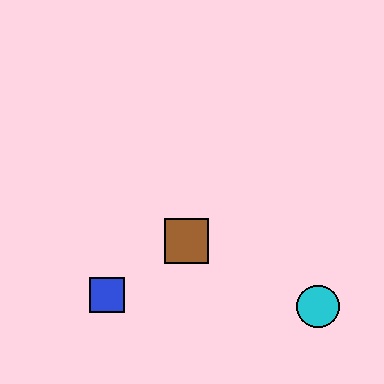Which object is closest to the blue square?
The brown square is closest to the blue square.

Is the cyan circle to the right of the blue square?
Yes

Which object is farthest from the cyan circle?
The blue square is farthest from the cyan circle.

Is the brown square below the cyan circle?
No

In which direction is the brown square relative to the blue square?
The brown square is to the right of the blue square.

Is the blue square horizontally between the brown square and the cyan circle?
No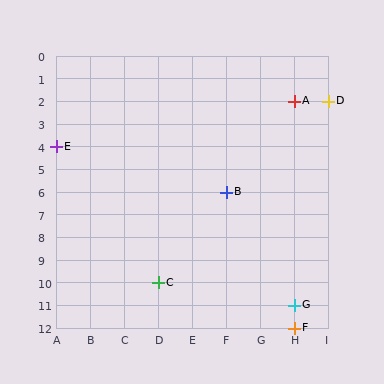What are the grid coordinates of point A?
Point A is at grid coordinates (H, 2).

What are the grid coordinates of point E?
Point E is at grid coordinates (A, 4).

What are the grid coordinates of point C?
Point C is at grid coordinates (D, 10).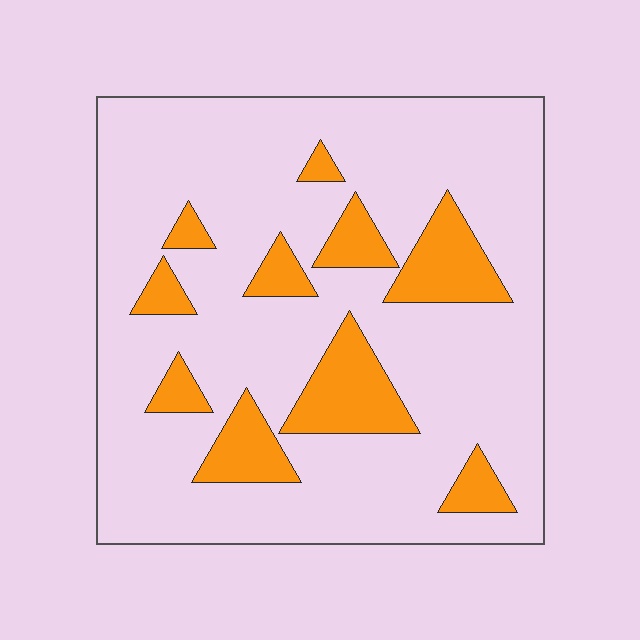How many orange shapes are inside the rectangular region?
10.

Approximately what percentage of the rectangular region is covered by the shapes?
Approximately 20%.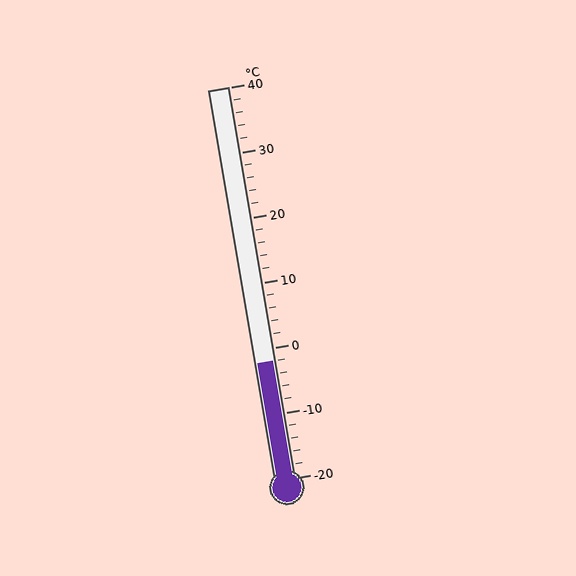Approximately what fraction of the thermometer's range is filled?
The thermometer is filled to approximately 30% of its range.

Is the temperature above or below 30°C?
The temperature is below 30°C.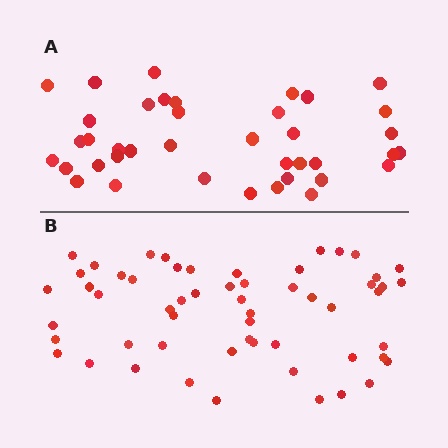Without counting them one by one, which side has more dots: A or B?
Region B (the bottom region) has more dots.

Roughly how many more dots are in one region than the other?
Region B has approximately 15 more dots than region A.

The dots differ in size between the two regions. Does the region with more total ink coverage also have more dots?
No. Region A has more total ink coverage because its dots are larger, but region B actually contains more individual dots. Total area can be misleading — the number of items is what matters here.